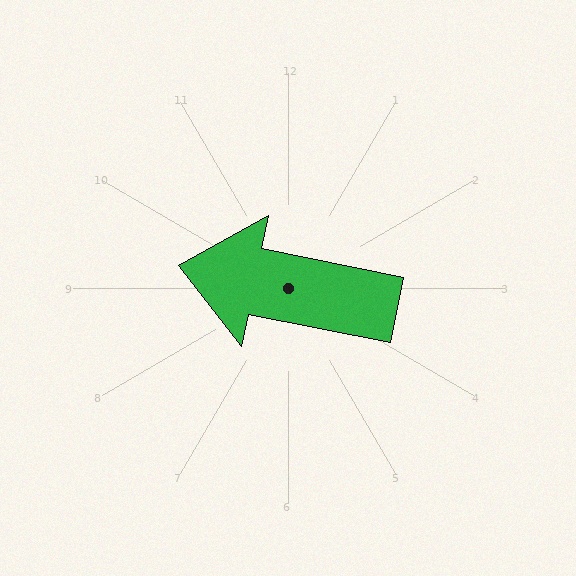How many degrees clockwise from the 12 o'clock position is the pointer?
Approximately 281 degrees.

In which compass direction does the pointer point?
West.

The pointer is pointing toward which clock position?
Roughly 9 o'clock.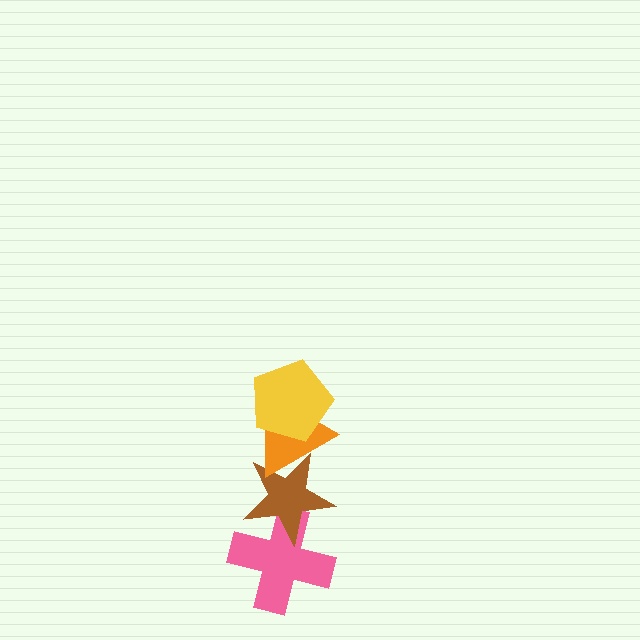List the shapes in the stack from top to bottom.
From top to bottom: the yellow pentagon, the orange triangle, the brown star, the pink cross.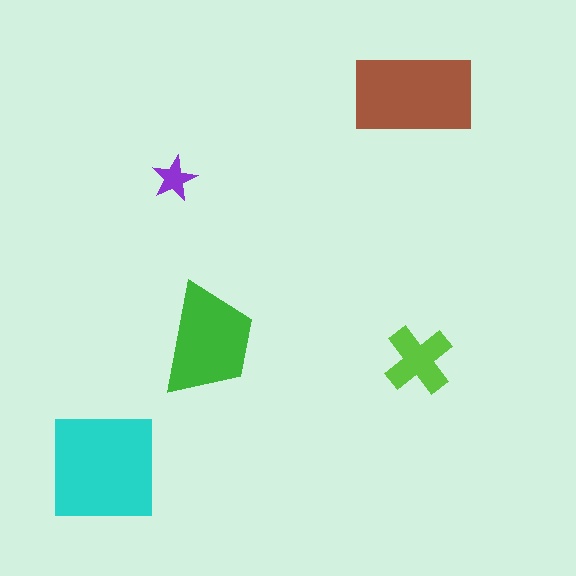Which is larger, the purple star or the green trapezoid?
The green trapezoid.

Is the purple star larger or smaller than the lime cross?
Smaller.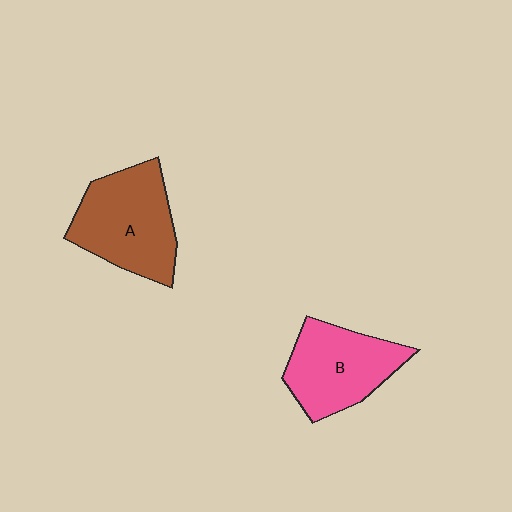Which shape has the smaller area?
Shape B (pink).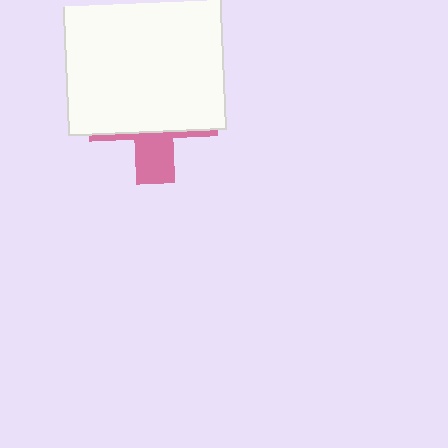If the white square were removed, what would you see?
You would see the complete pink cross.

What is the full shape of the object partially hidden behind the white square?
The partially hidden object is a pink cross.